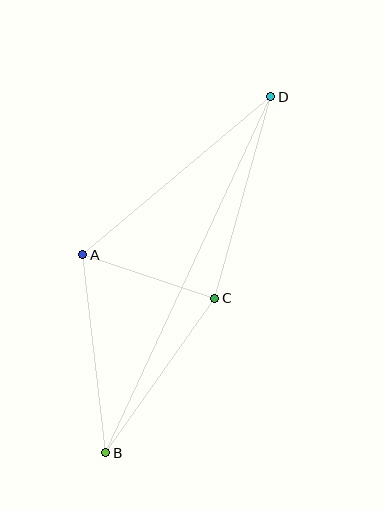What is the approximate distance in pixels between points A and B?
The distance between A and B is approximately 200 pixels.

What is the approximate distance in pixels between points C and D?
The distance between C and D is approximately 209 pixels.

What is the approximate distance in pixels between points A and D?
The distance between A and D is approximately 246 pixels.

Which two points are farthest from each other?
Points B and D are farthest from each other.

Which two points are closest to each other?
Points A and C are closest to each other.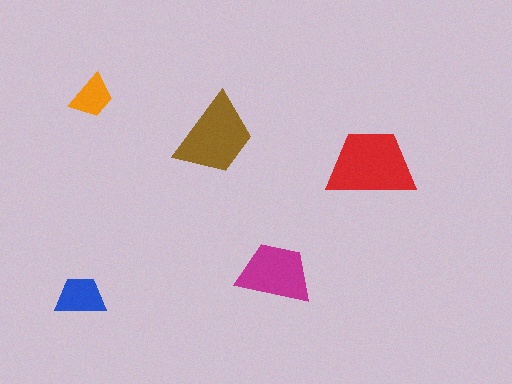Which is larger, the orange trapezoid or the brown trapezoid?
The brown one.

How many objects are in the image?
There are 5 objects in the image.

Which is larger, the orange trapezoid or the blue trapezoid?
The blue one.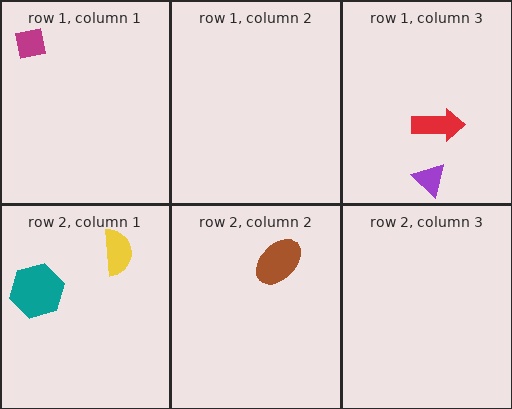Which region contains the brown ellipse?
The row 2, column 2 region.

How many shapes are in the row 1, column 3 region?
2.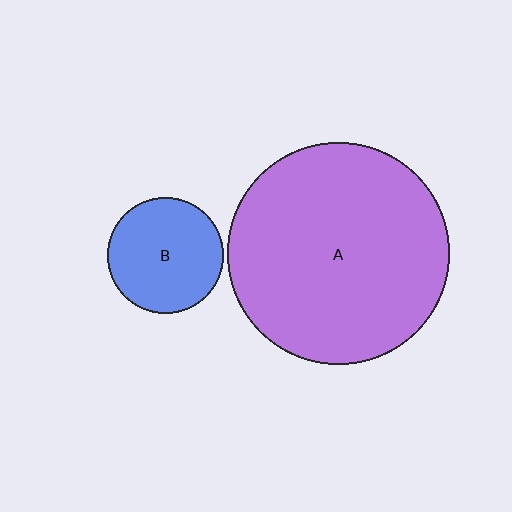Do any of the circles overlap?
No, none of the circles overlap.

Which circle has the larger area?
Circle A (purple).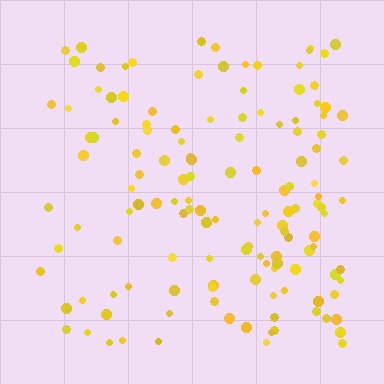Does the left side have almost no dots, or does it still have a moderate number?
Still a moderate number, just noticeably fewer than the right.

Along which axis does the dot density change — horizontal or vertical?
Horizontal.